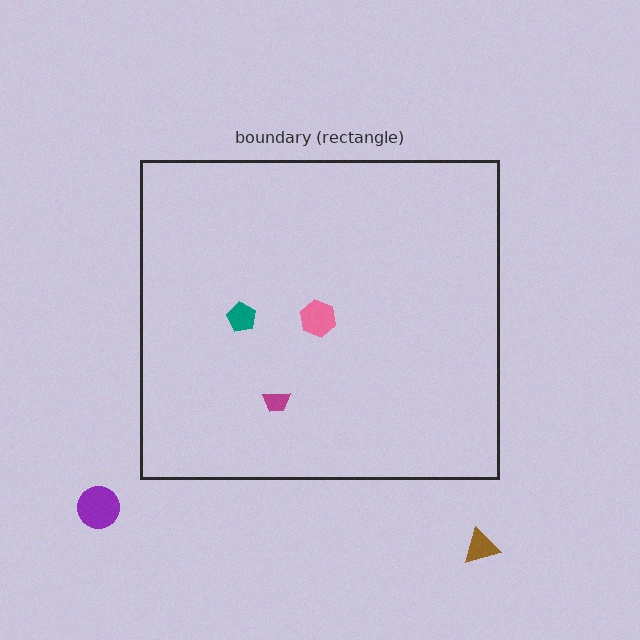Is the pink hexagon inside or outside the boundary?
Inside.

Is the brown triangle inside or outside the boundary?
Outside.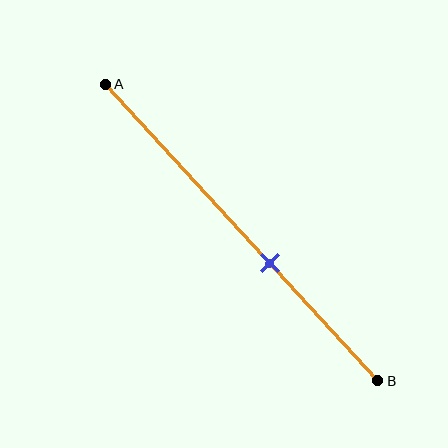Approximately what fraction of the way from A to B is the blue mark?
The blue mark is approximately 60% of the way from A to B.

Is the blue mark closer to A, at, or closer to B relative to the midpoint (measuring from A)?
The blue mark is closer to point B than the midpoint of segment AB.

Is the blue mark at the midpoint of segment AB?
No, the mark is at about 60% from A, not at the 50% midpoint.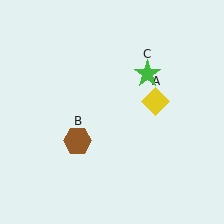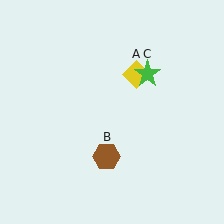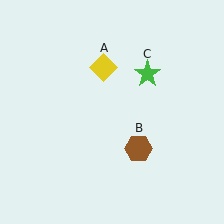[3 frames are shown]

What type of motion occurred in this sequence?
The yellow diamond (object A), brown hexagon (object B) rotated counterclockwise around the center of the scene.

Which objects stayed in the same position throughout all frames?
Green star (object C) remained stationary.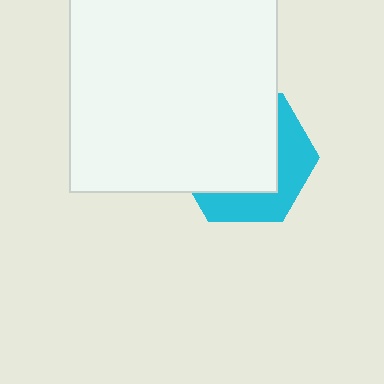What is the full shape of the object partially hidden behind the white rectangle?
The partially hidden object is a cyan hexagon.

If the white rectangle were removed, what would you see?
You would see the complete cyan hexagon.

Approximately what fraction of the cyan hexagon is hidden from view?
Roughly 63% of the cyan hexagon is hidden behind the white rectangle.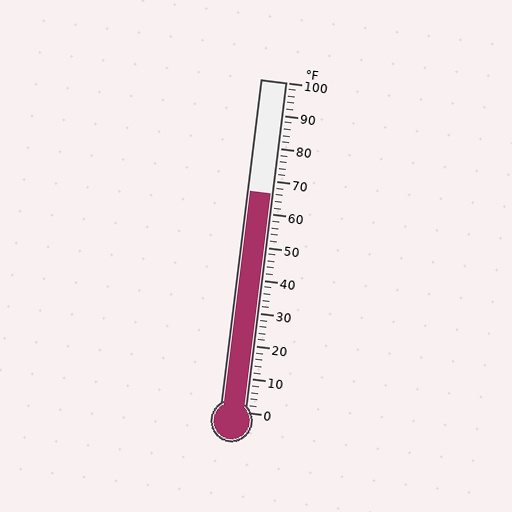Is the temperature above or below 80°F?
The temperature is below 80°F.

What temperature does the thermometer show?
The thermometer shows approximately 66°F.